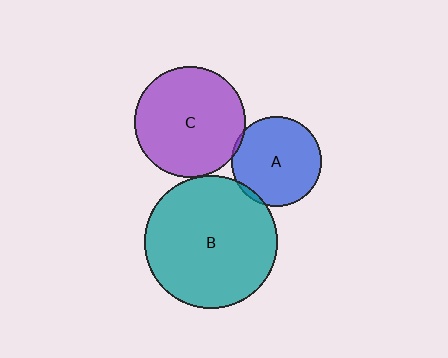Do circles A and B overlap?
Yes.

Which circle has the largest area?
Circle B (teal).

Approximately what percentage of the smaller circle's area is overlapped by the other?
Approximately 5%.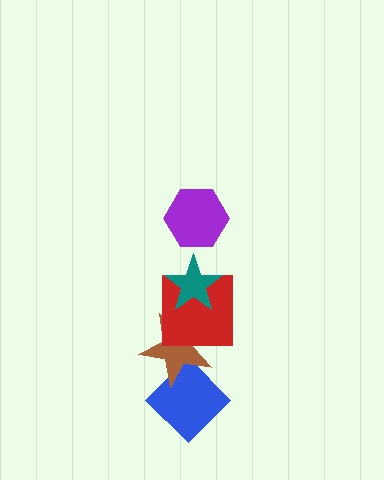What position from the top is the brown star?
The brown star is 4th from the top.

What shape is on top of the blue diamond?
The brown star is on top of the blue diamond.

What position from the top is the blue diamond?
The blue diamond is 5th from the top.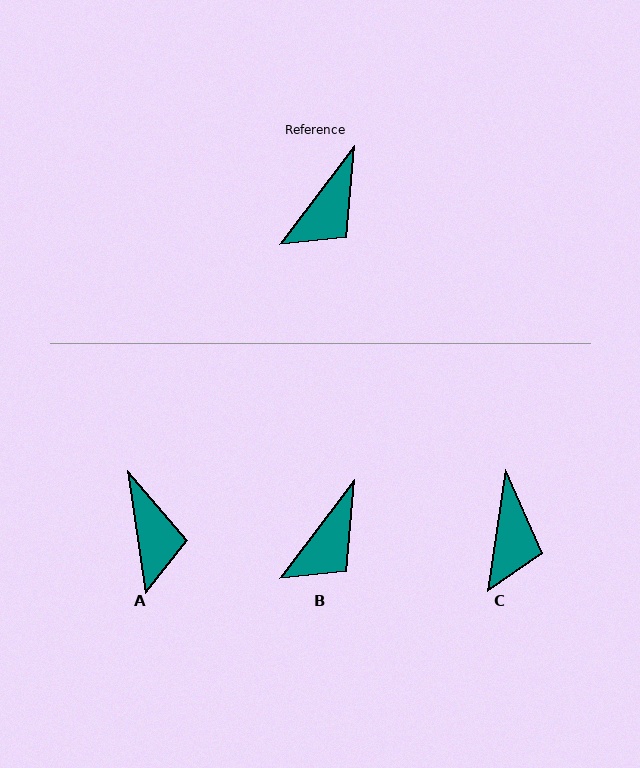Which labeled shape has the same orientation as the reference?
B.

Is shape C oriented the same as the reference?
No, it is off by about 29 degrees.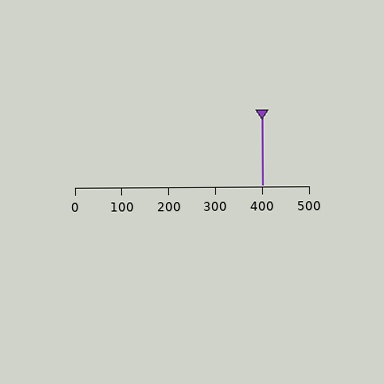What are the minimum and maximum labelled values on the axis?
The axis runs from 0 to 500.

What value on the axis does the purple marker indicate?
The marker indicates approximately 400.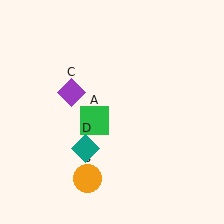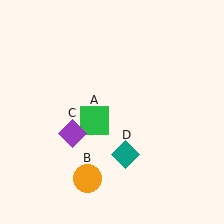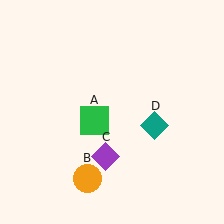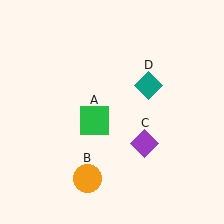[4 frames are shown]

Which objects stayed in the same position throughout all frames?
Green square (object A) and orange circle (object B) remained stationary.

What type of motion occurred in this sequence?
The purple diamond (object C), teal diamond (object D) rotated counterclockwise around the center of the scene.